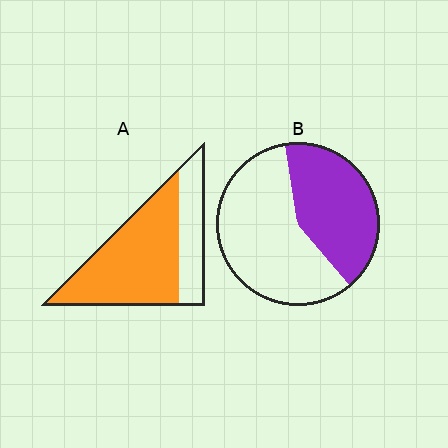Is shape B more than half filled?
No.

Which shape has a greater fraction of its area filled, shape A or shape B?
Shape A.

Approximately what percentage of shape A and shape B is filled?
A is approximately 70% and B is approximately 40%.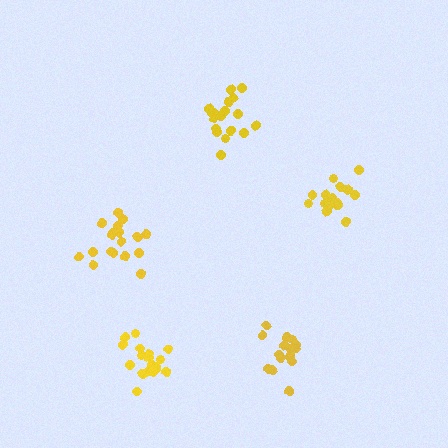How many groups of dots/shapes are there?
There are 5 groups.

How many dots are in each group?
Group 1: 18 dots, Group 2: 20 dots, Group 3: 19 dots, Group 4: 18 dots, Group 5: 16 dots (91 total).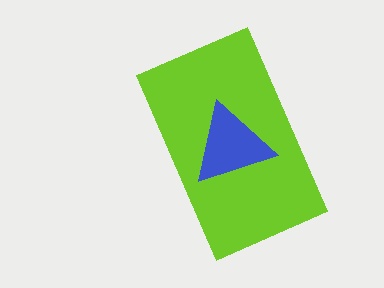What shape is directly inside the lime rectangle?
The blue triangle.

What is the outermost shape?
The lime rectangle.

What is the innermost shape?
The blue triangle.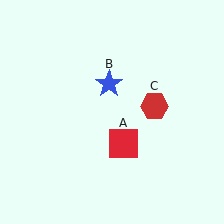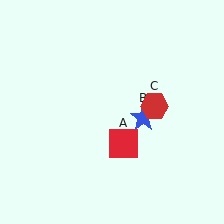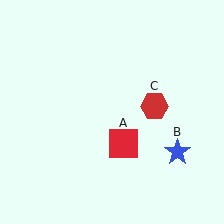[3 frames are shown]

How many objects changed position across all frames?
1 object changed position: blue star (object B).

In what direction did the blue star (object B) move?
The blue star (object B) moved down and to the right.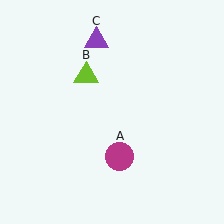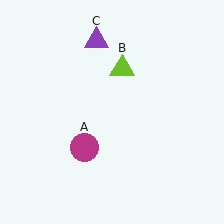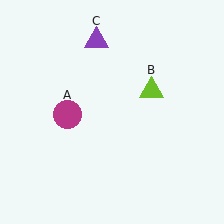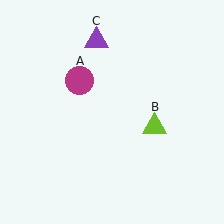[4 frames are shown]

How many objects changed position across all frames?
2 objects changed position: magenta circle (object A), lime triangle (object B).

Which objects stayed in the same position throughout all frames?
Purple triangle (object C) remained stationary.